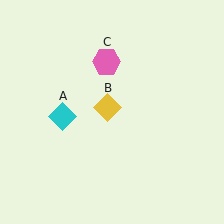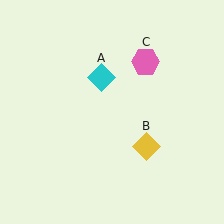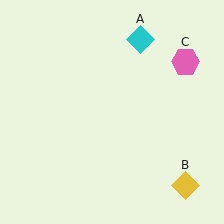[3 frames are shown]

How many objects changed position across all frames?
3 objects changed position: cyan diamond (object A), yellow diamond (object B), pink hexagon (object C).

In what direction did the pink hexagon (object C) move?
The pink hexagon (object C) moved right.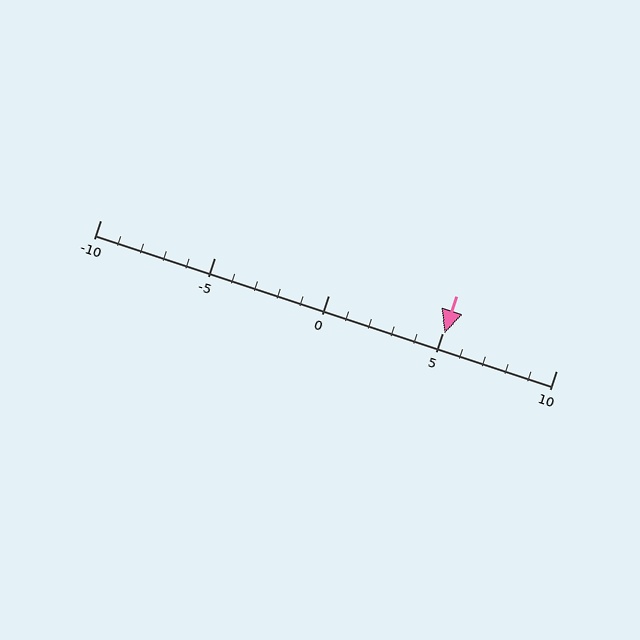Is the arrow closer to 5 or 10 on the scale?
The arrow is closer to 5.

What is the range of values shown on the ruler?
The ruler shows values from -10 to 10.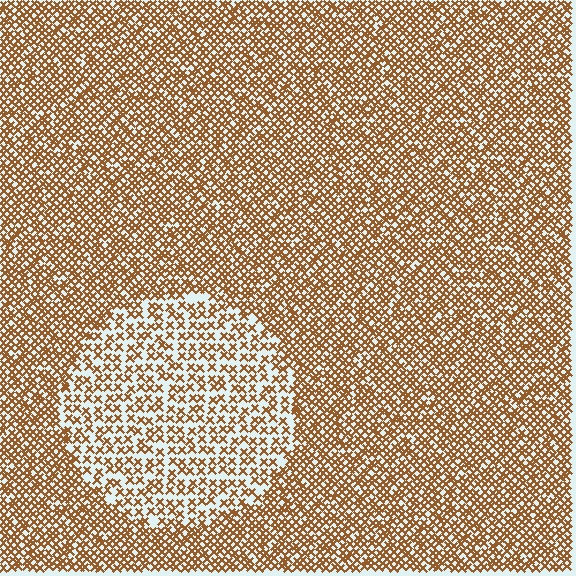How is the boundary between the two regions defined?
The boundary is defined by a change in element density (approximately 1.9x ratio). All elements are the same color, size, and shape.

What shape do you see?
I see a circle.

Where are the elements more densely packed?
The elements are more densely packed outside the circle boundary.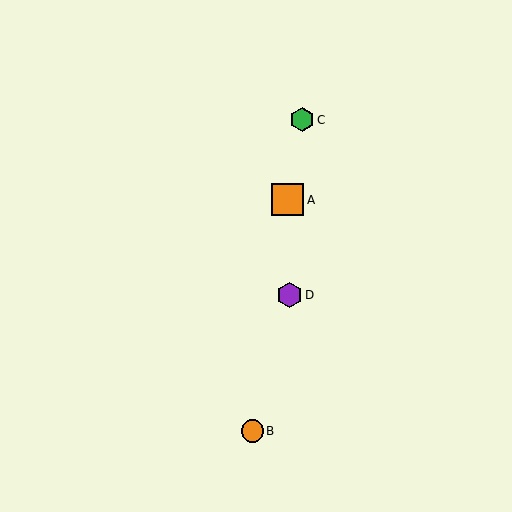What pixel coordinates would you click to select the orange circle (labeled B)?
Click at (252, 431) to select the orange circle B.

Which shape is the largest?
The orange square (labeled A) is the largest.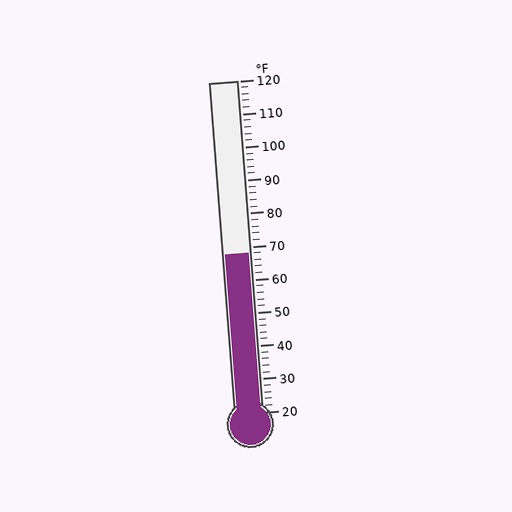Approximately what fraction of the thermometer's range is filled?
The thermometer is filled to approximately 50% of its range.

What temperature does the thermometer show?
The thermometer shows approximately 68°F.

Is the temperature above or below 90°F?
The temperature is below 90°F.